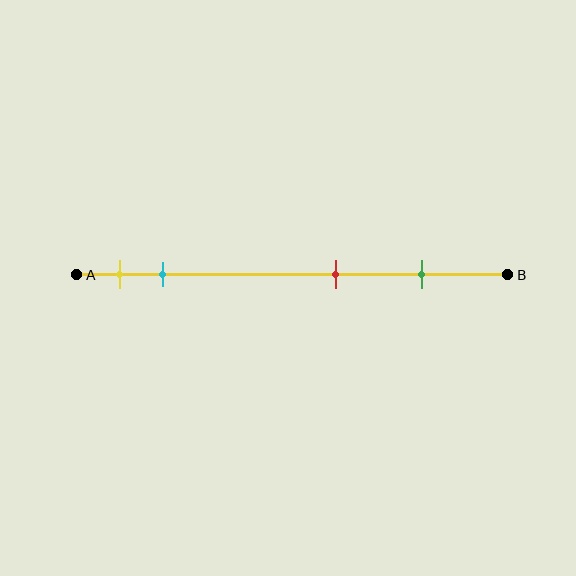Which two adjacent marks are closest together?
The yellow and cyan marks are the closest adjacent pair.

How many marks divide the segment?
There are 4 marks dividing the segment.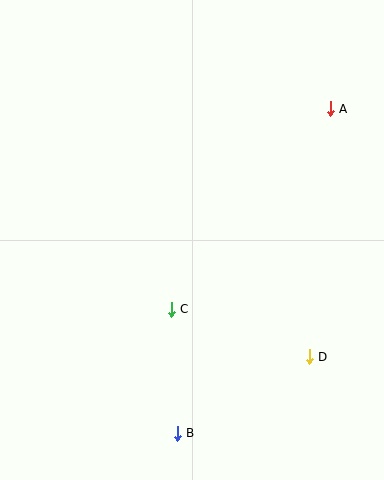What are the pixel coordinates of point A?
Point A is at (330, 109).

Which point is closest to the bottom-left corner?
Point B is closest to the bottom-left corner.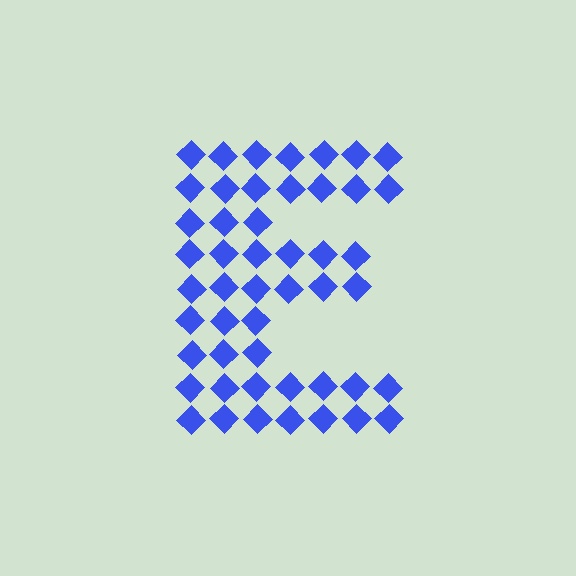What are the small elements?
The small elements are diamonds.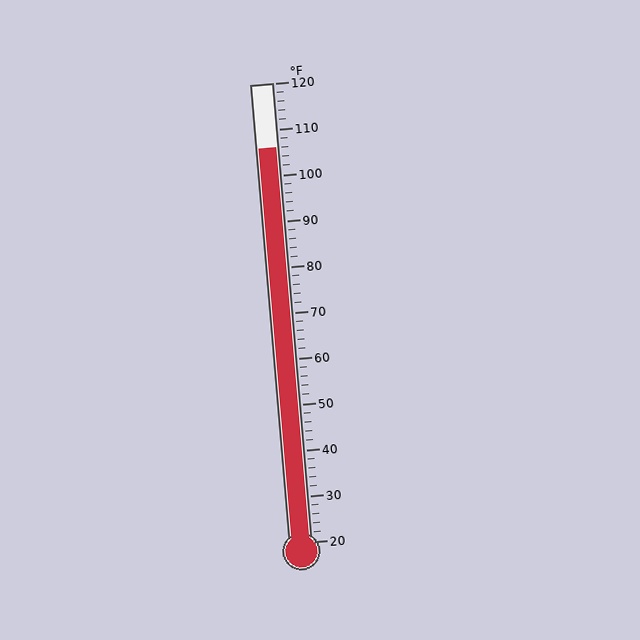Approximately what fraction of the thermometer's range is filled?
The thermometer is filled to approximately 85% of its range.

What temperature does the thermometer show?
The thermometer shows approximately 106°F.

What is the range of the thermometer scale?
The thermometer scale ranges from 20°F to 120°F.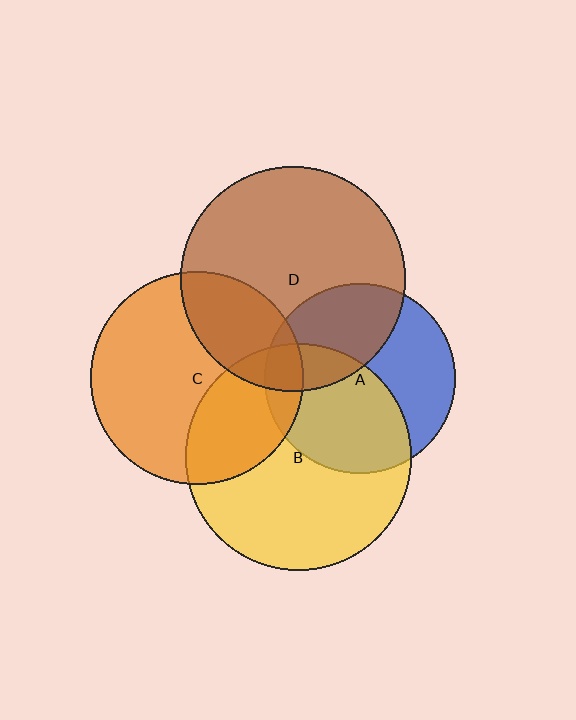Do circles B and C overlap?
Yes.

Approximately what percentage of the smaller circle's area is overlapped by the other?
Approximately 30%.